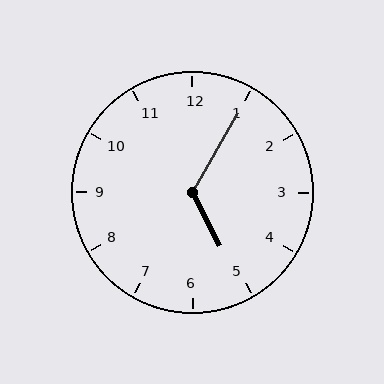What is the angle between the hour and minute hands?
Approximately 122 degrees.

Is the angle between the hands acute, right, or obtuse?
It is obtuse.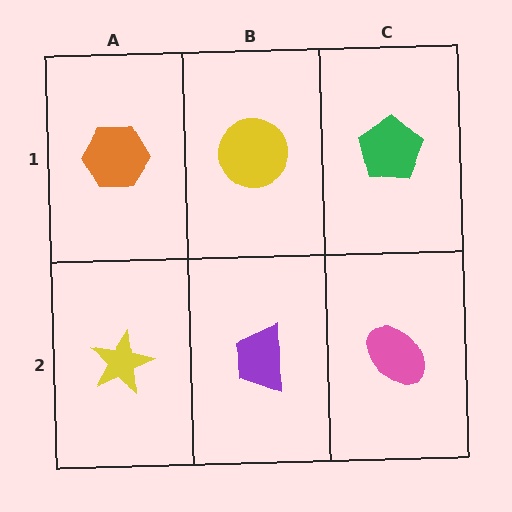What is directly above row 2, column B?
A yellow circle.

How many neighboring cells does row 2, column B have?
3.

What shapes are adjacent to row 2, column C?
A green pentagon (row 1, column C), a purple trapezoid (row 2, column B).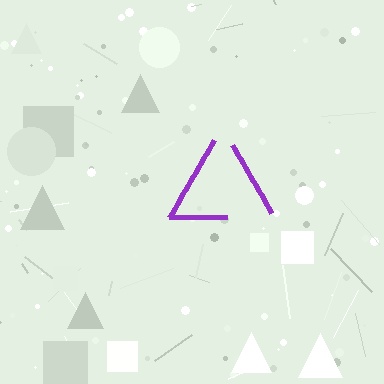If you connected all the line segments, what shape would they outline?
They would outline a triangle.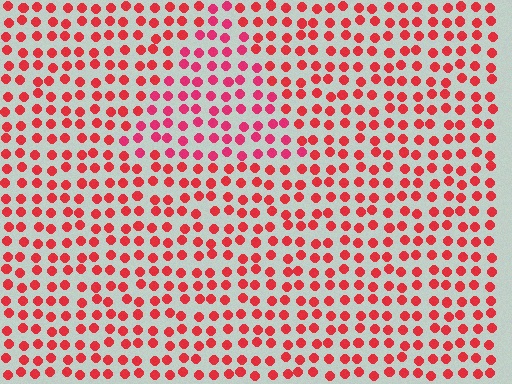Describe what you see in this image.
The image is filled with small red elements in a uniform arrangement. A triangle-shaped region is visible where the elements are tinted to a slightly different hue, forming a subtle color boundary.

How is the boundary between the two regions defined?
The boundary is defined purely by a slight shift in hue (about 18 degrees). Spacing, size, and orientation are identical on both sides.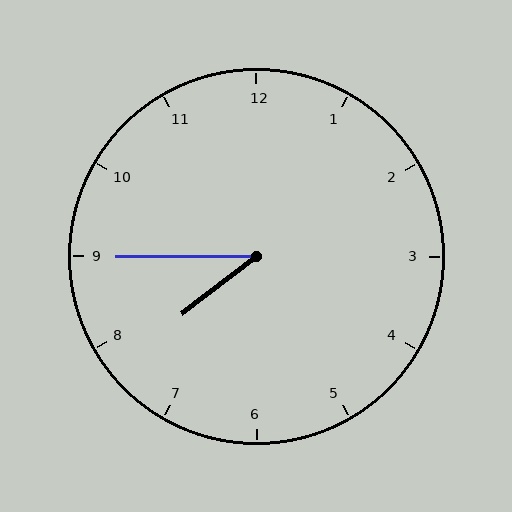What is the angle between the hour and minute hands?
Approximately 38 degrees.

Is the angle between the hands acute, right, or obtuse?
It is acute.